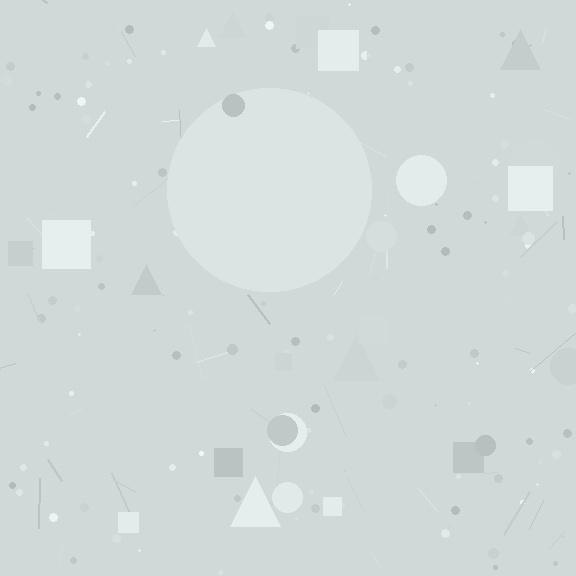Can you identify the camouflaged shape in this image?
The camouflaged shape is a circle.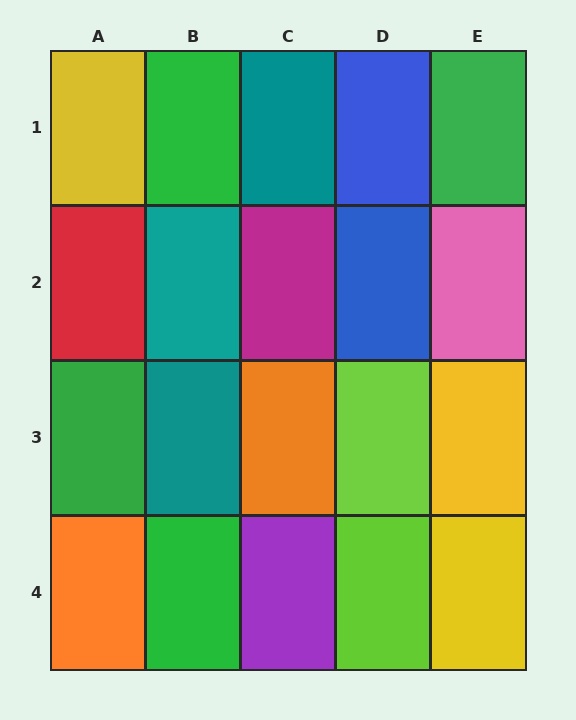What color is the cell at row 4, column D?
Lime.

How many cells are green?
4 cells are green.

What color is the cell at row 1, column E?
Green.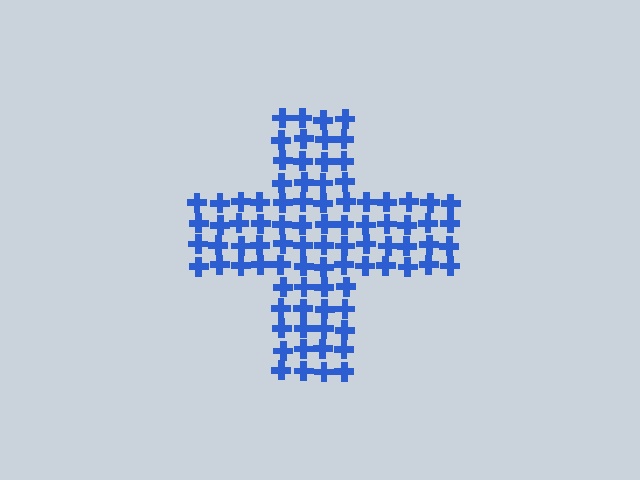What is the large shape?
The large shape is a cross.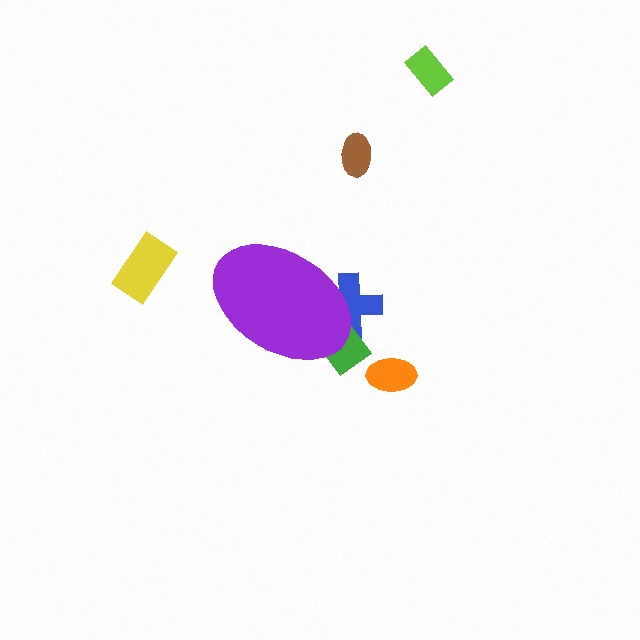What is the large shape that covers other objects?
A purple ellipse.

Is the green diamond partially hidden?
Yes, the green diamond is partially hidden behind the purple ellipse.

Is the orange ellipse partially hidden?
No, the orange ellipse is fully visible.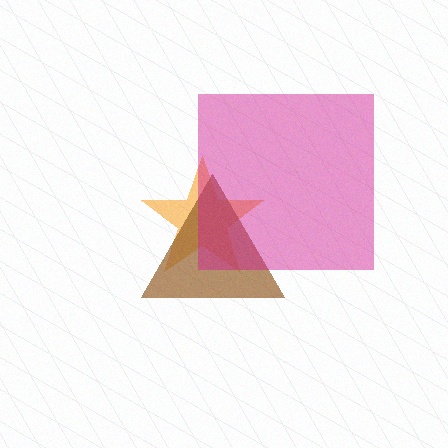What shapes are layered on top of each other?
The layered shapes are: an orange star, a brown triangle, a magenta square.